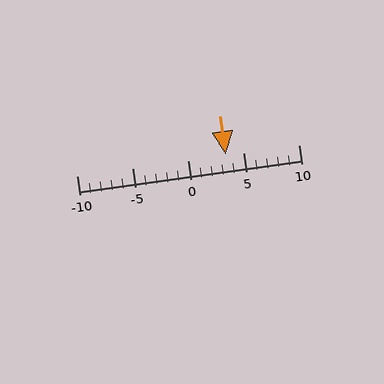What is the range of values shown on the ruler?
The ruler shows values from -10 to 10.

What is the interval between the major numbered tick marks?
The major tick marks are spaced 5 units apart.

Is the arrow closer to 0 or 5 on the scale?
The arrow is closer to 5.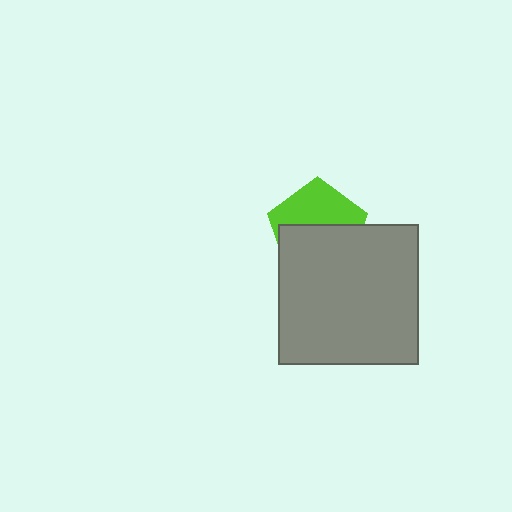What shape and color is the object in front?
The object in front is a gray square.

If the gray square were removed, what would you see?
You would see the complete lime pentagon.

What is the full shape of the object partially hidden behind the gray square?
The partially hidden object is a lime pentagon.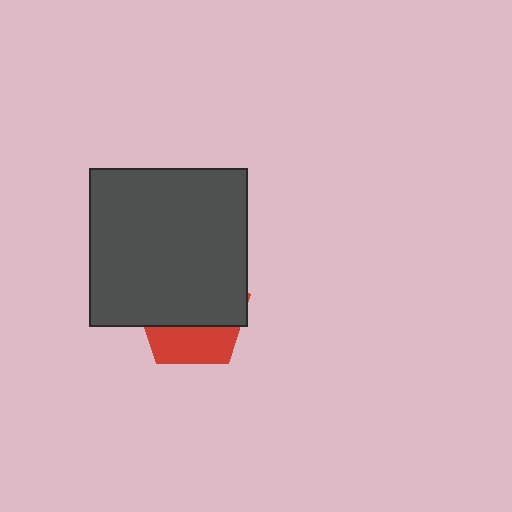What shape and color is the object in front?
The object in front is a dark gray square.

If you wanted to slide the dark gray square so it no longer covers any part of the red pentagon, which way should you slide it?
Slide it up — that is the most direct way to separate the two shapes.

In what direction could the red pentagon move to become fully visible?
The red pentagon could move down. That would shift it out from behind the dark gray square entirely.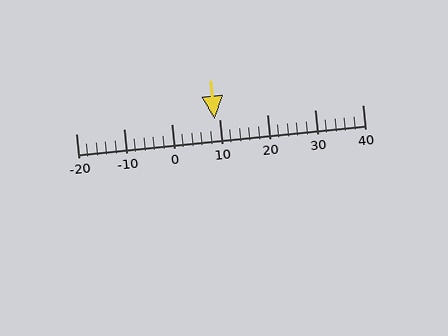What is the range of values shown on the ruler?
The ruler shows values from -20 to 40.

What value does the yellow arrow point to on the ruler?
The yellow arrow points to approximately 9.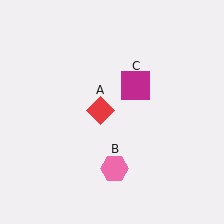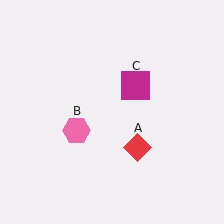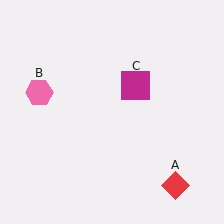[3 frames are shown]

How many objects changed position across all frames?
2 objects changed position: red diamond (object A), pink hexagon (object B).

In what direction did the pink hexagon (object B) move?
The pink hexagon (object B) moved up and to the left.